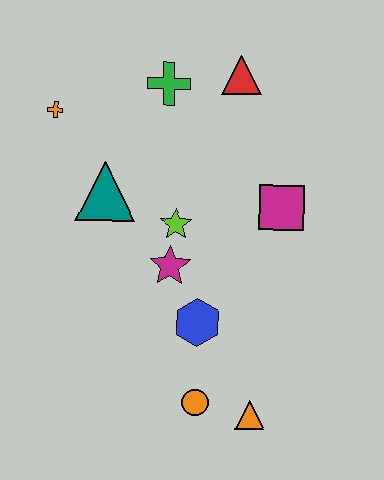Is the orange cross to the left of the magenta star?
Yes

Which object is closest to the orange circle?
The orange triangle is closest to the orange circle.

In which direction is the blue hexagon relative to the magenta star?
The blue hexagon is below the magenta star.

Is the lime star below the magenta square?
Yes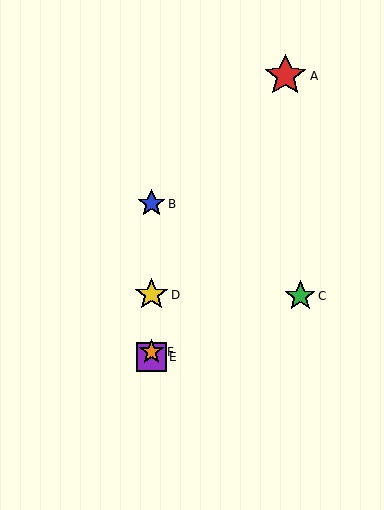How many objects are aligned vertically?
4 objects (B, D, E, F) are aligned vertically.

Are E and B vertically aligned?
Yes, both are at x≈152.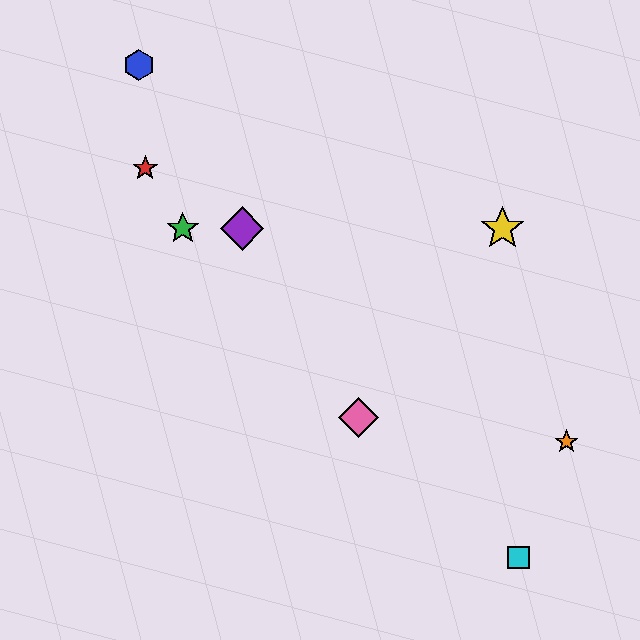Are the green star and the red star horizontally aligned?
No, the green star is at y≈228 and the red star is at y≈168.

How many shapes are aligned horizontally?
3 shapes (the green star, the yellow star, the purple diamond) are aligned horizontally.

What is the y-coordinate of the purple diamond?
The purple diamond is at y≈228.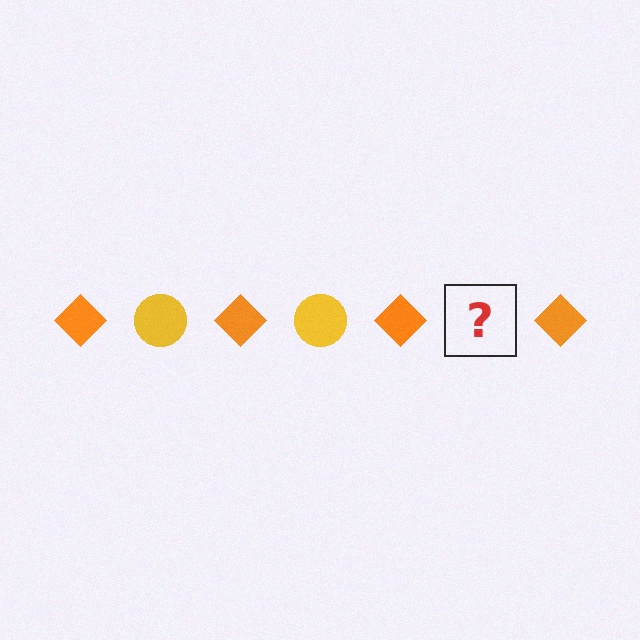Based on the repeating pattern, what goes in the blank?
The blank should be a yellow circle.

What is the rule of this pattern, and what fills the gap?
The rule is that the pattern alternates between orange diamond and yellow circle. The gap should be filled with a yellow circle.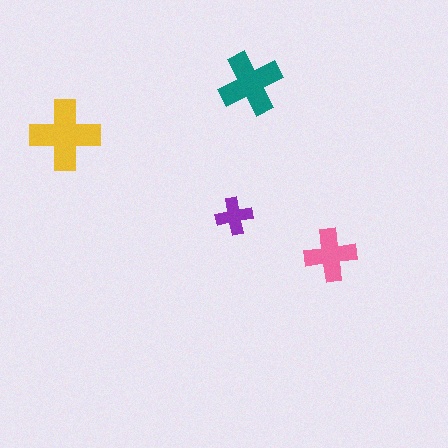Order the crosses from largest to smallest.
the yellow one, the teal one, the pink one, the purple one.